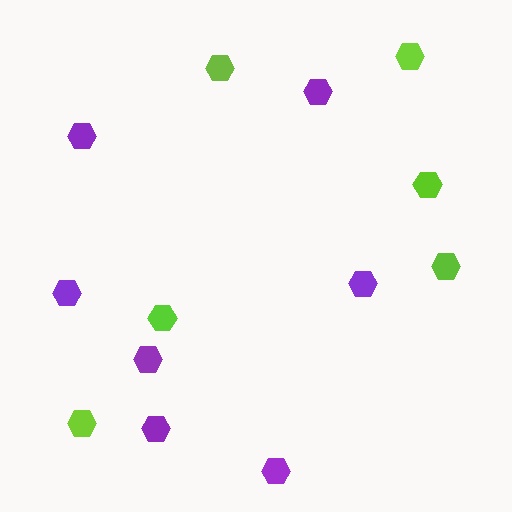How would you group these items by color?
There are 2 groups: one group of purple hexagons (7) and one group of lime hexagons (6).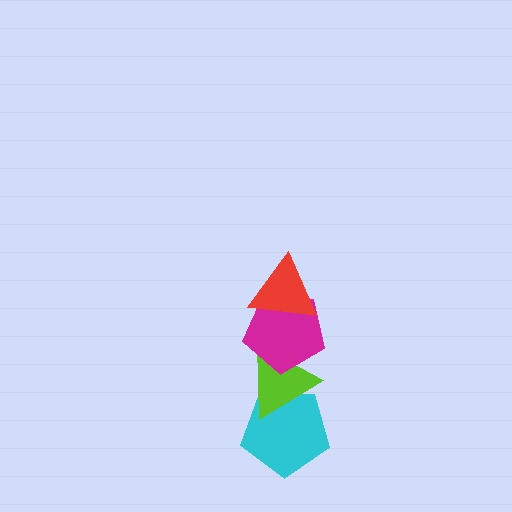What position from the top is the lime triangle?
The lime triangle is 3rd from the top.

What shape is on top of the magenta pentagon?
The red triangle is on top of the magenta pentagon.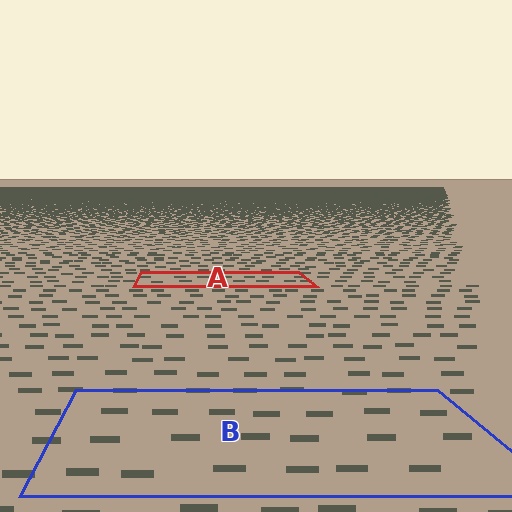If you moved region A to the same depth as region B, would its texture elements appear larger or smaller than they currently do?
They would appear larger. At a closer depth, the same texture elements are projected at a bigger on-screen size.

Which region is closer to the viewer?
Region B is closer. The texture elements there are larger and more spread out.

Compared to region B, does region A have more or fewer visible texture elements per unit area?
Region A has more texture elements per unit area — they are packed more densely because it is farther away.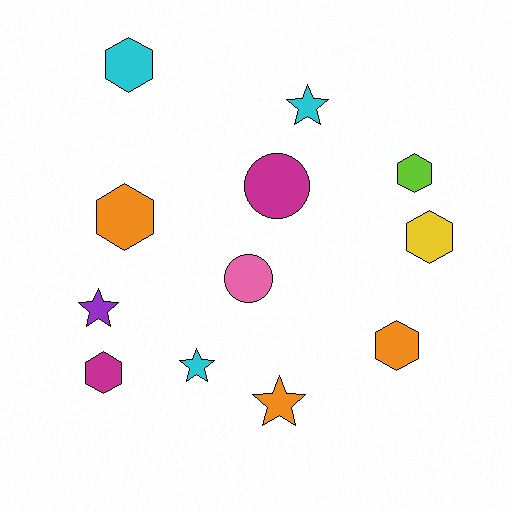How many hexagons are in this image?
There are 6 hexagons.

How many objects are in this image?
There are 12 objects.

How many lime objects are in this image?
There is 1 lime object.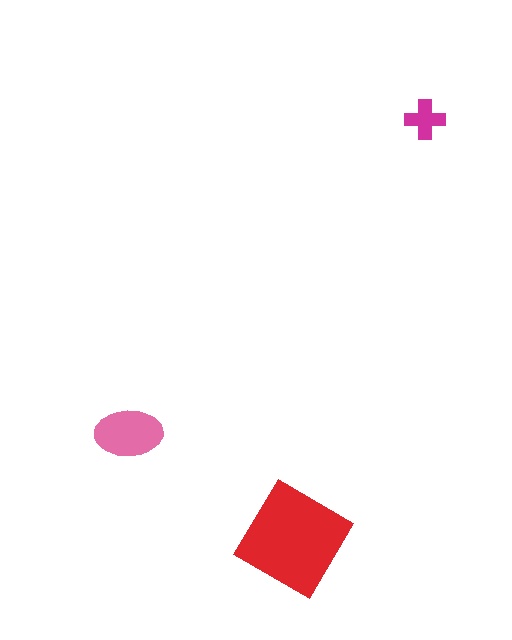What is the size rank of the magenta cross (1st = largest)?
3rd.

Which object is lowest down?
The red diamond is bottommost.